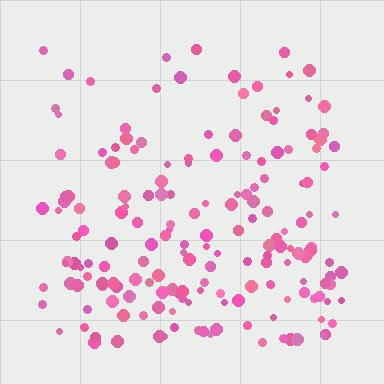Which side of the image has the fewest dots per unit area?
The top.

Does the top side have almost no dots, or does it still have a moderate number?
Still a moderate number, just noticeably fewer than the bottom.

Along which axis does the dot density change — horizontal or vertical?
Vertical.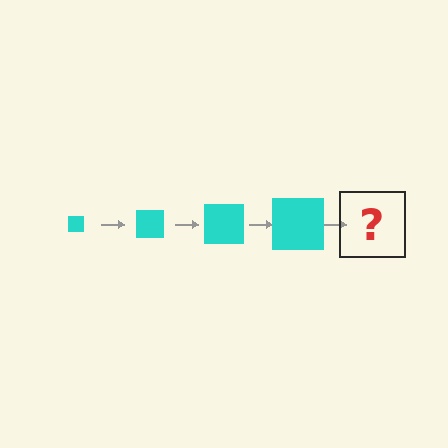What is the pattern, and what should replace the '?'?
The pattern is that the square gets progressively larger each step. The '?' should be a cyan square, larger than the previous one.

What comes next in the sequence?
The next element should be a cyan square, larger than the previous one.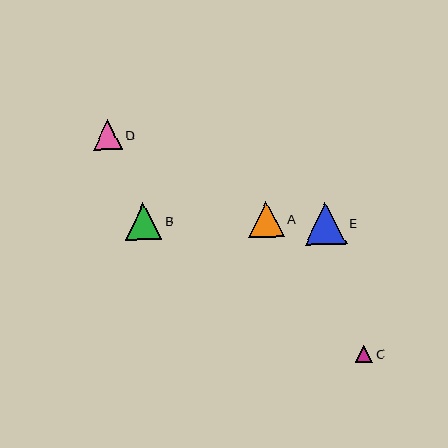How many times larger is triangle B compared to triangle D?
Triangle B is approximately 1.3 times the size of triangle D.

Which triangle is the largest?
Triangle E is the largest with a size of approximately 42 pixels.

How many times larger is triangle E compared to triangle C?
Triangle E is approximately 2.4 times the size of triangle C.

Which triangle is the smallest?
Triangle C is the smallest with a size of approximately 18 pixels.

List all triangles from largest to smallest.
From largest to smallest: E, B, A, D, C.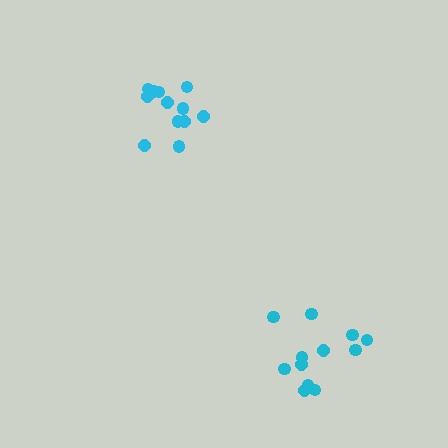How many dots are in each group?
Group 1: 12 dots, Group 2: 12 dots (24 total).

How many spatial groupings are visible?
There are 2 spatial groupings.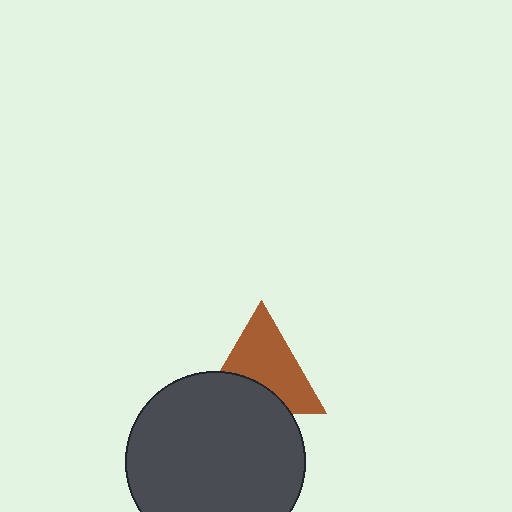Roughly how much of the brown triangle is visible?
Most of it is visible (roughly 65%).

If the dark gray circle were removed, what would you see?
You would see the complete brown triangle.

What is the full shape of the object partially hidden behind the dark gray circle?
The partially hidden object is a brown triangle.